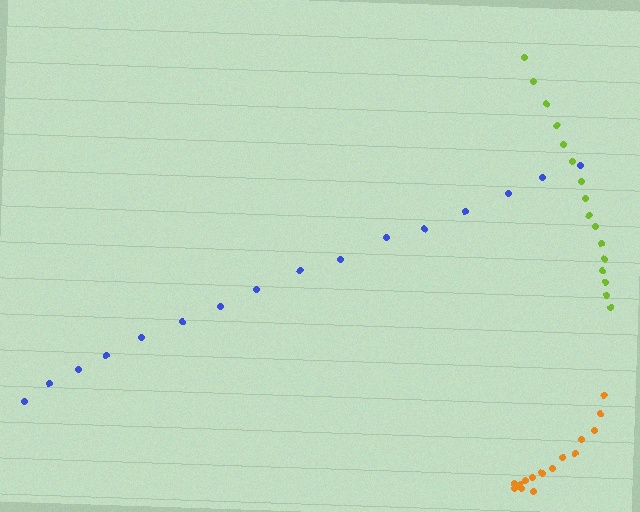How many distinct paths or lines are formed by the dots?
There are 3 distinct paths.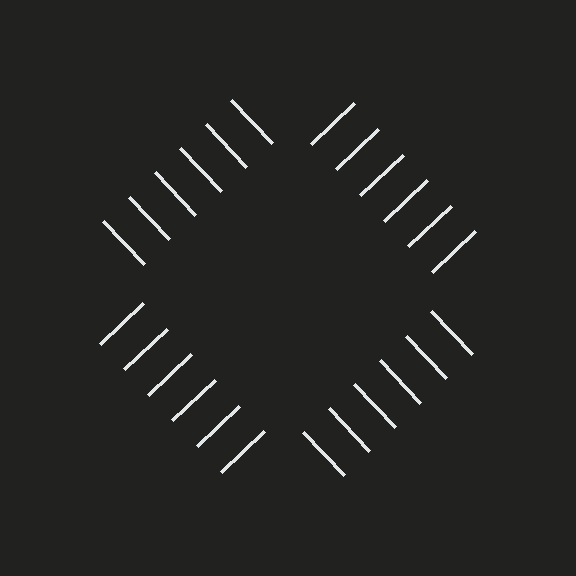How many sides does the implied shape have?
4 sides — the line-ends trace a square.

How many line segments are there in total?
24 — 6 along each of the 4 edges.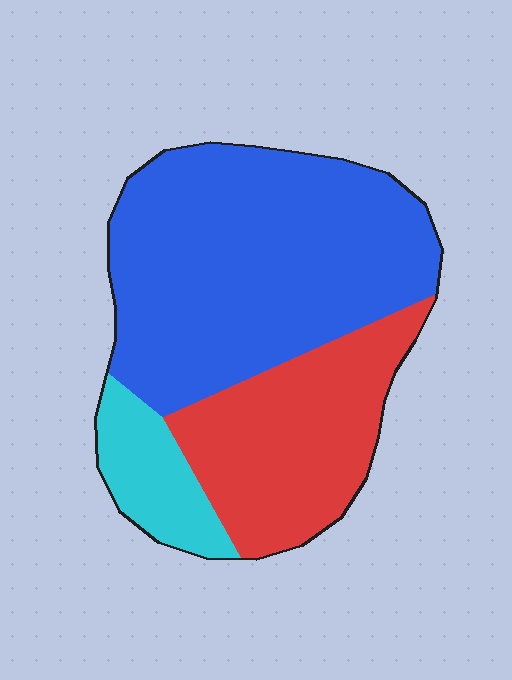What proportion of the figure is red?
Red takes up between a sixth and a third of the figure.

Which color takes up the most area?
Blue, at roughly 60%.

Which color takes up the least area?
Cyan, at roughly 10%.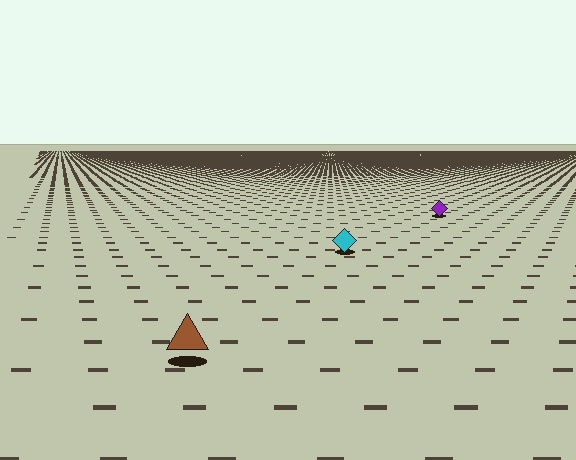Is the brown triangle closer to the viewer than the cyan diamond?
Yes. The brown triangle is closer — you can tell from the texture gradient: the ground texture is coarser near it.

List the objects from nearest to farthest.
From nearest to farthest: the brown triangle, the cyan diamond, the purple diamond.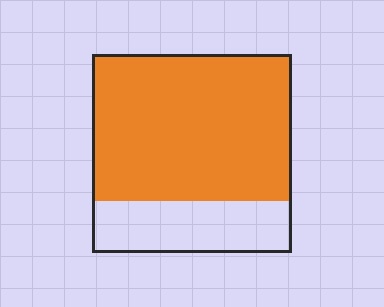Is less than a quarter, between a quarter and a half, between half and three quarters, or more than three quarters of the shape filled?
Between half and three quarters.